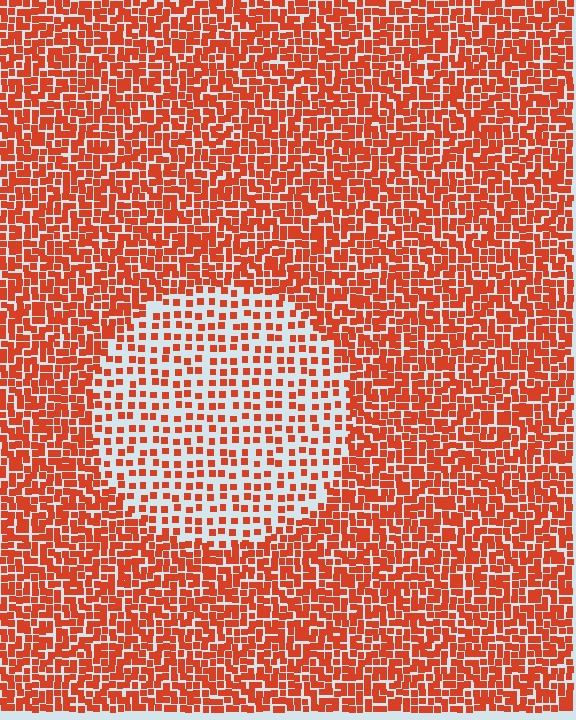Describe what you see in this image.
The image contains small red elements arranged at two different densities. A circle-shaped region is visible where the elements are less densely packed than the surrounding area.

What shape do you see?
I see a circle.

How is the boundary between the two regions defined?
The boundary is defined by a change in element density (approximately 2.2x ratio). All elements are the same color, size, and shape.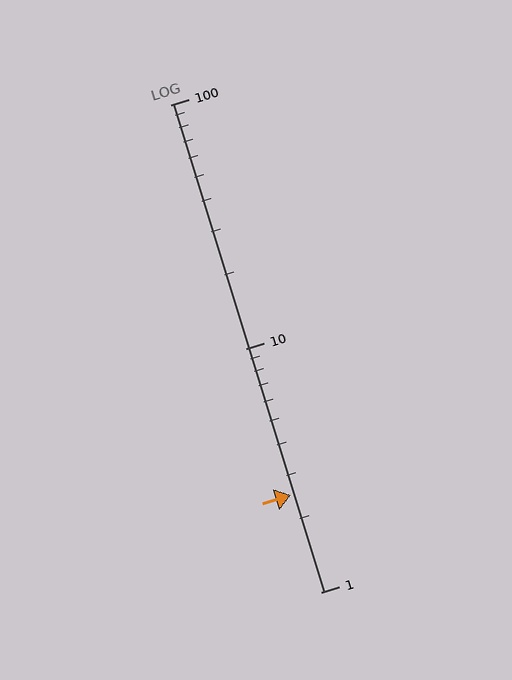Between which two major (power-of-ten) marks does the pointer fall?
The pointer is between 1 and 10.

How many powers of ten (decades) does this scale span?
The scale spans 2 decades, from 1 to 100.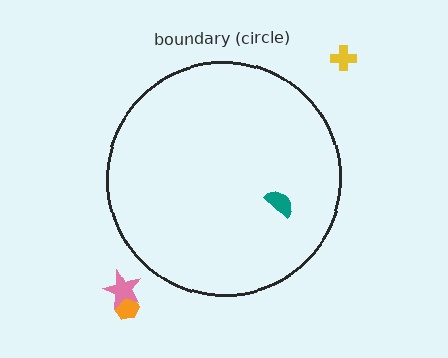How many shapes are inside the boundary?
1 inside, 3 outside.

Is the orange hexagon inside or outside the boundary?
Outside.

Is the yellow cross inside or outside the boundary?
Outside.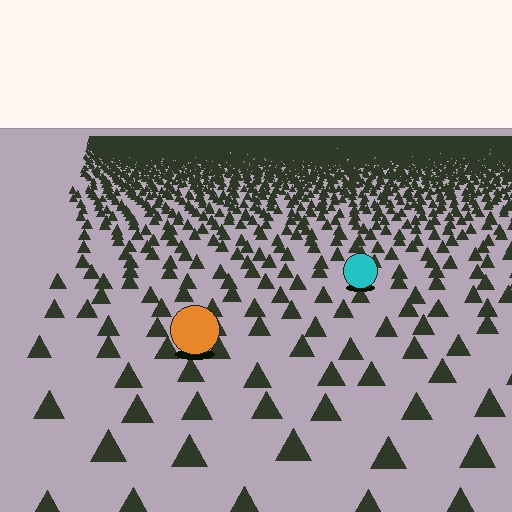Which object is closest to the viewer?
The orange circle is closest. The texture marks near it are larger and more spread out.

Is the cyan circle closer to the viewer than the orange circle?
No. The orange circle is closer — you can tell from the texture gradient: the ground texture is coarser near it.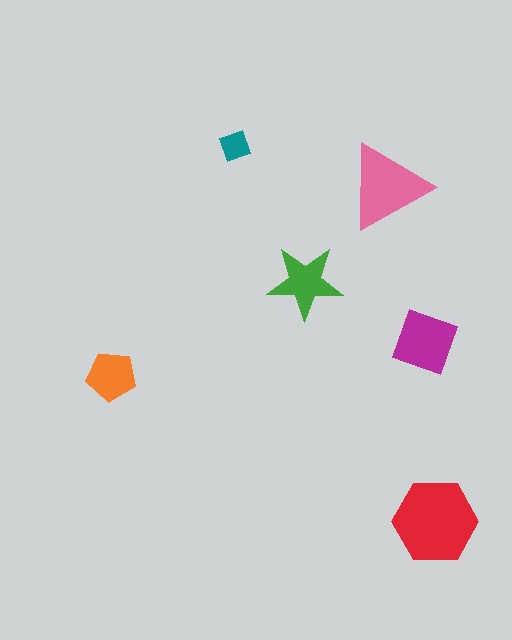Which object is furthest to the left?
The orange pentagon is leftmost.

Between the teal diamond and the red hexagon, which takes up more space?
The red hexagon.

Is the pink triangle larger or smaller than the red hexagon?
Smaller.